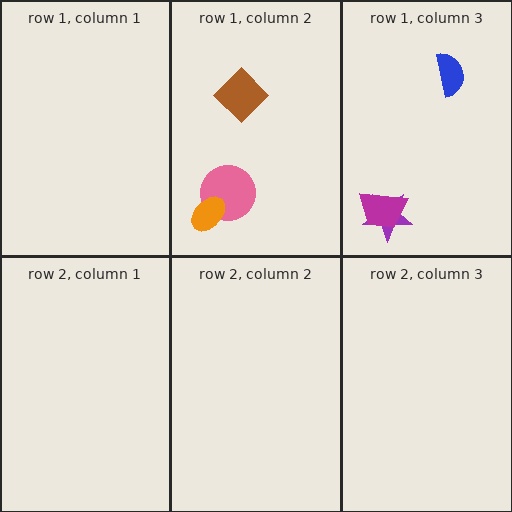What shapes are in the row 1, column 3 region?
The blue semicircle, the purple star, the magenta trapezoid.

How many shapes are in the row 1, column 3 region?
3.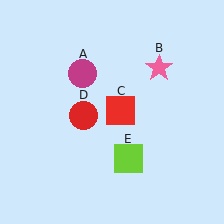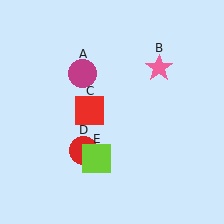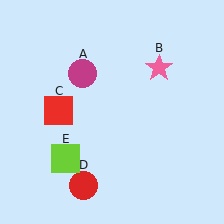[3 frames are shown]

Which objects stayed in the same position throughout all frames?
Magenta circle (object A) and pink star (object B) remained stationary.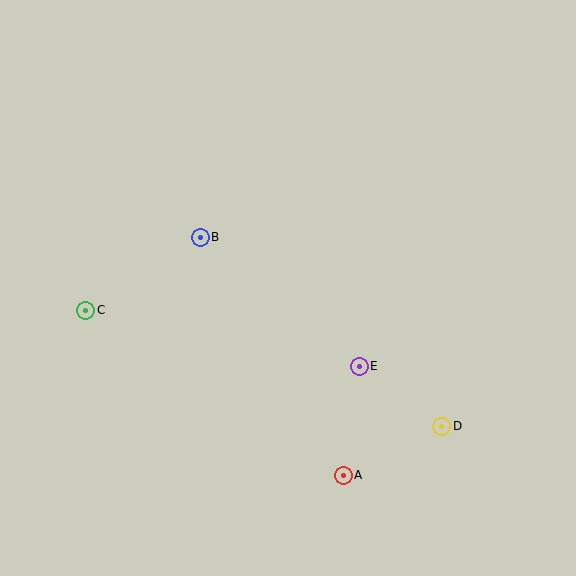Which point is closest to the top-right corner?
Point E is closest to the top-right corner.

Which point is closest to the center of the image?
Point B at (200, 237) is closest to the center.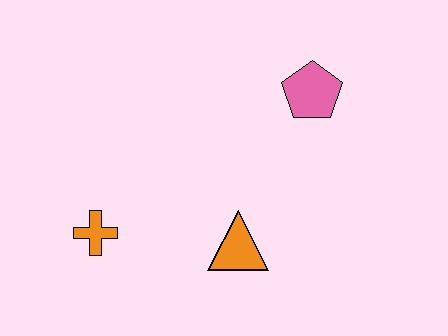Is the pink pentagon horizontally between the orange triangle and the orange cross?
No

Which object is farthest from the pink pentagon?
The orange cross is farthest from the pink pentagon.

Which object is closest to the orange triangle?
The orange cross is closest to the orange triangle.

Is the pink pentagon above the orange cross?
Yes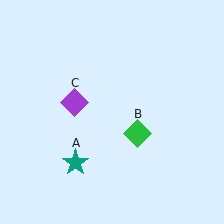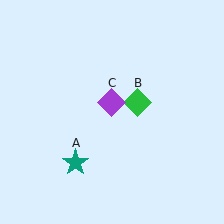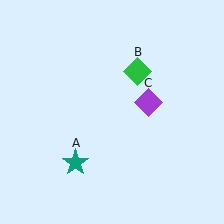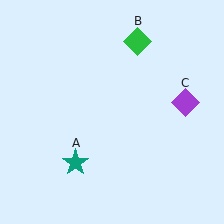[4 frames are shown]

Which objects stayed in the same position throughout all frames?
Teal star (object A) remained stationary.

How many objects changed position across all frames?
2 objects changed position: green diamond (object B), purple diamond (object C).